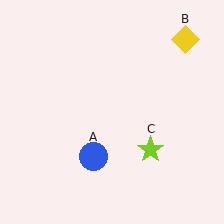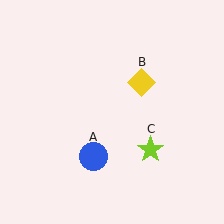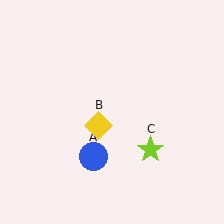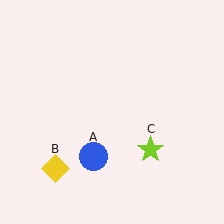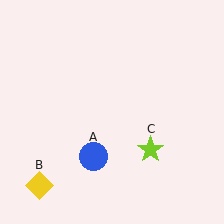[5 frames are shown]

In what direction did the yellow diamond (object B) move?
The yellow diamond (object B) moved down and to the left.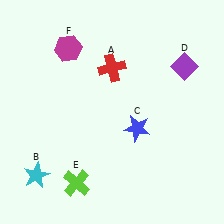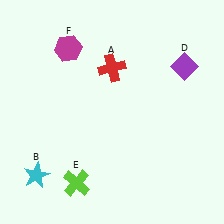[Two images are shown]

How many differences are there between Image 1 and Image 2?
There is 1 difference between the two images.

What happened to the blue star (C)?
The blue star (C) was removed in Image 2. It was in the bottom-right area of Image 1.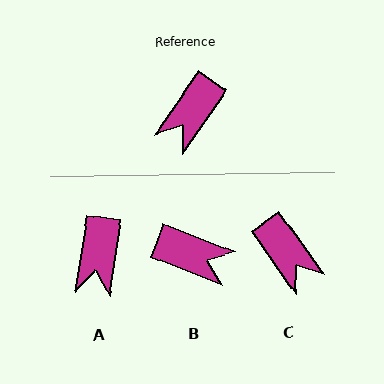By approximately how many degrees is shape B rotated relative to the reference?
Approximately 103 degrees counter-clockwise.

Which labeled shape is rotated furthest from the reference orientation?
B, about 103 degrees away.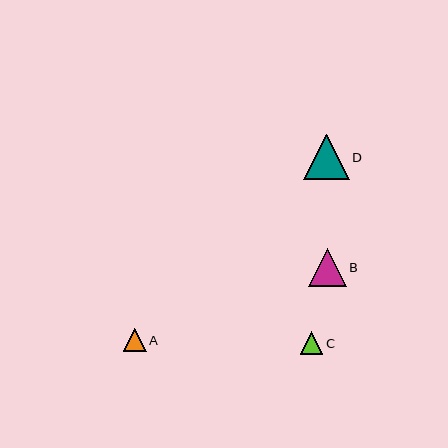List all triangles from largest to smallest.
From largest to smallest: D, B, A, C.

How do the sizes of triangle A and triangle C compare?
Triangle A and triangle C are approximately the same size.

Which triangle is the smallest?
Triangle C is the smallest with a size of approximately 23 pixels.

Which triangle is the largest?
Triangle D is the largest with a size of approximately 45 pixels.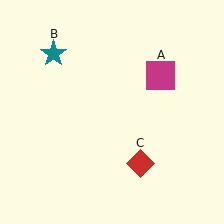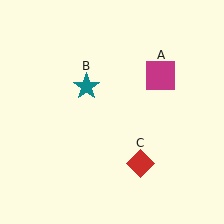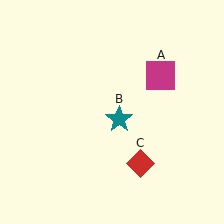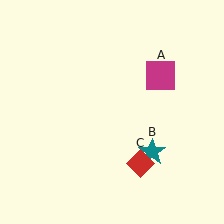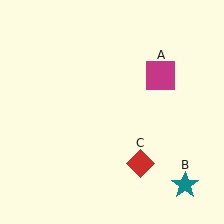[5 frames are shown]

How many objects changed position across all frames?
1 object changed position: teal star (object B).